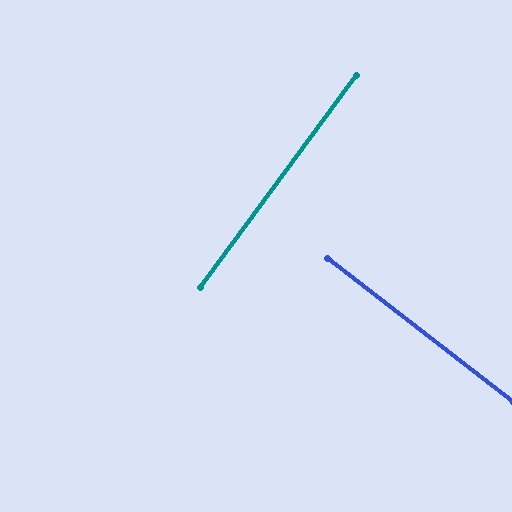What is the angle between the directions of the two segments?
Approximately 88 degrees.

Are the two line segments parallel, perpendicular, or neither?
Perpendicular — they meet at approximately 88°.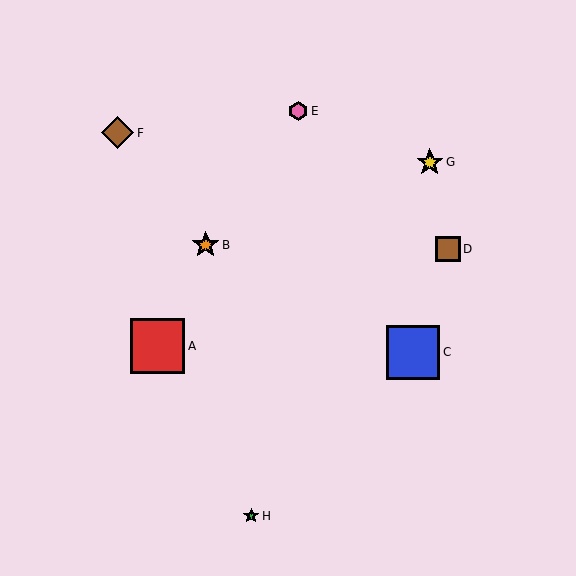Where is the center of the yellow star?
The center of the yellow star is at (430, 162).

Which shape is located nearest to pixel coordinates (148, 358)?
The red square (labeled A) at (157, 346) is nearest to that location.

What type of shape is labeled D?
Shape D is a brown square.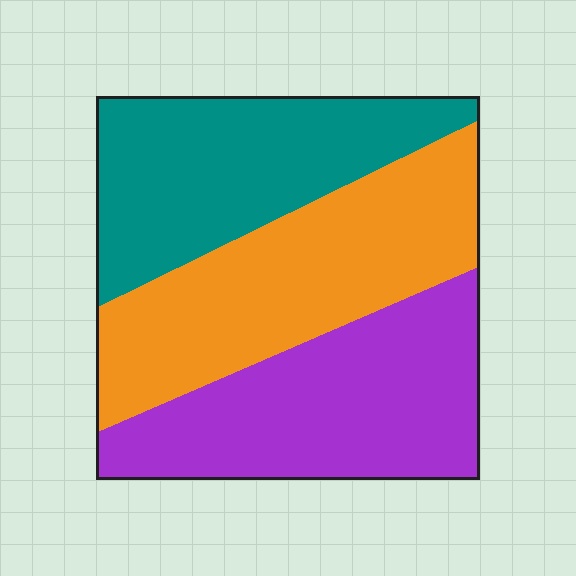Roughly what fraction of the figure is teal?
Teal takes up between a sixth and a third of the figure.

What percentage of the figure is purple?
Purple covers about 35% of the figure.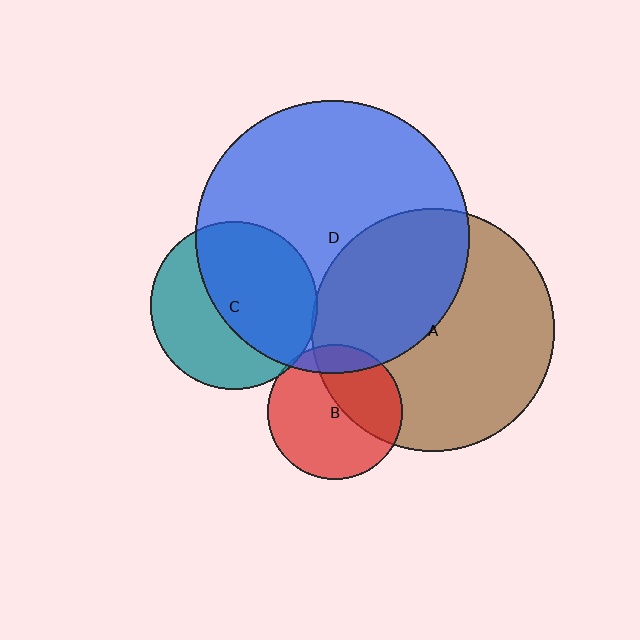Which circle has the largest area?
Circle D (blue).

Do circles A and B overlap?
Yes.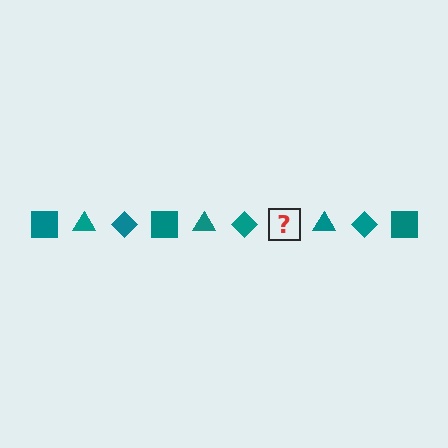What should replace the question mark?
The question mark should be replaced with a teal square.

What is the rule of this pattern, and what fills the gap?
The rule is that the pattern cycles through square, triangle, diamond shapes in teal. The gap should be filled with a teal square.